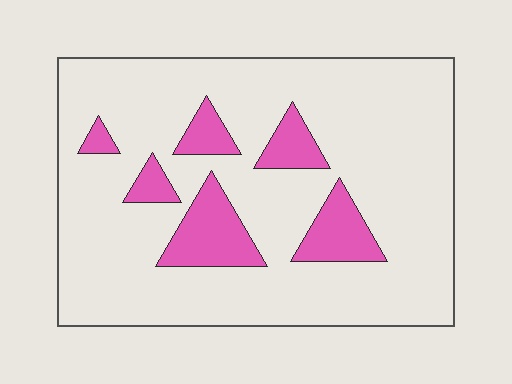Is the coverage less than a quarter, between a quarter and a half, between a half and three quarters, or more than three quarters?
Less than a quarter.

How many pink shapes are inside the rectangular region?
6.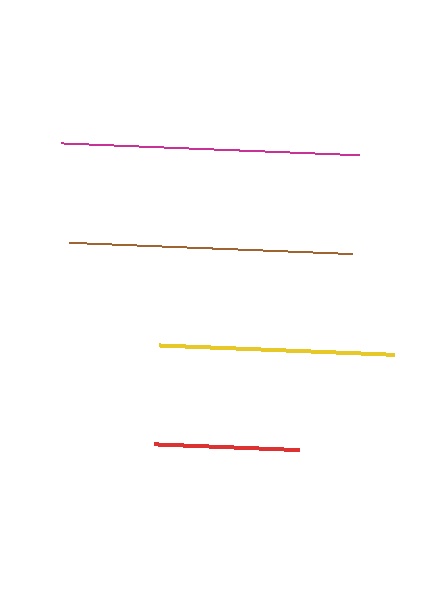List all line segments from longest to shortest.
From longest to shortest: magenta, brown, yellow, red.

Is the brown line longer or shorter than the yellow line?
The brown line is longer than the yellow line.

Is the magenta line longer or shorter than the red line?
The magenta line is longer than the red line.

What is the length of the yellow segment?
The yellow segment is approximately 235 pixels long.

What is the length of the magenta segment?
The magenta segment is approximately 298 pixels long.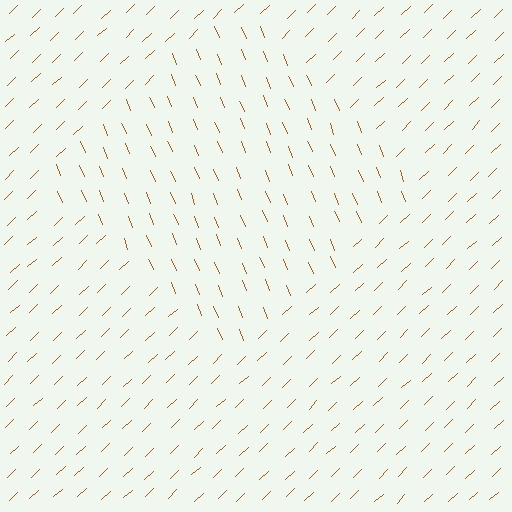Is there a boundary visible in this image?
Yes, there is a texture boundary formed by a change in line orientation.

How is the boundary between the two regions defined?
The boundary is defined purely by a change in line orientation (approximately 68 degrees difference). All lines are the same color and thickness.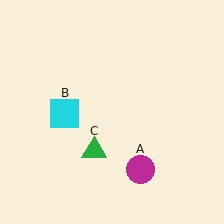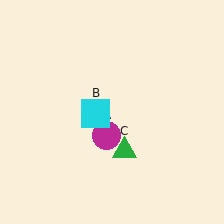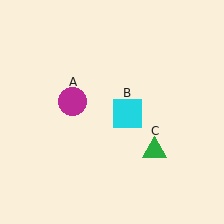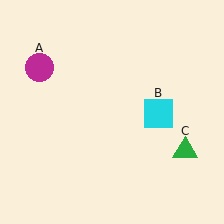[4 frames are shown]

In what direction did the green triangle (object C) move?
The green triangle (object C) moved right.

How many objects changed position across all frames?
3 objects changed position: magenta circle (object A), cyan square (object B), green triangle (object C).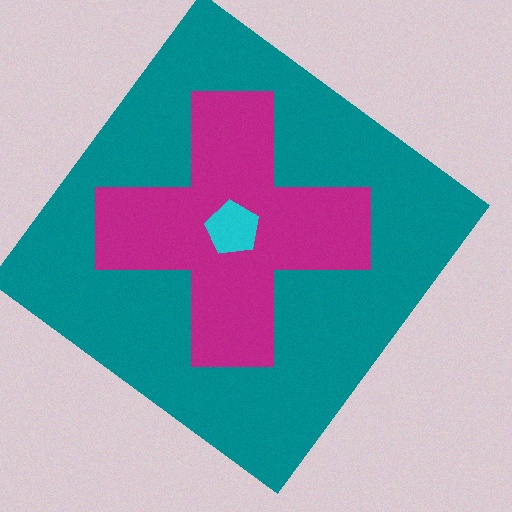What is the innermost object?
The cyan pentagon.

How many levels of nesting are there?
3.